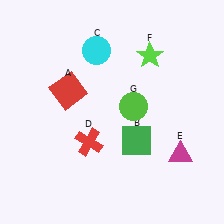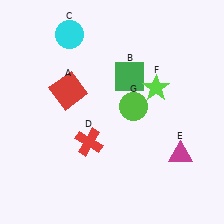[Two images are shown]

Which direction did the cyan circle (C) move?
The cyan circle (C) moved left.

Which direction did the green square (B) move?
The green square (B) moved up.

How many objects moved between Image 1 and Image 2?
3 objects moved between the two images.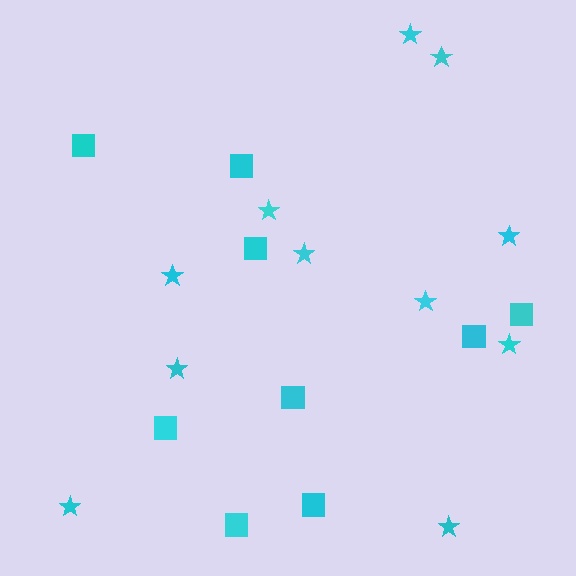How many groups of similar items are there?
There are 2 groups: one group of squares (9) and one group of stars (11).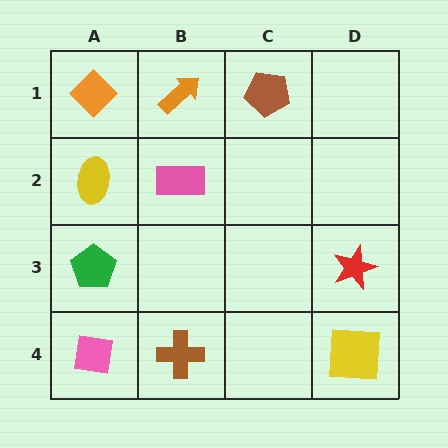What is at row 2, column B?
A pink rectangle.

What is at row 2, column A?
A yellow ellipse.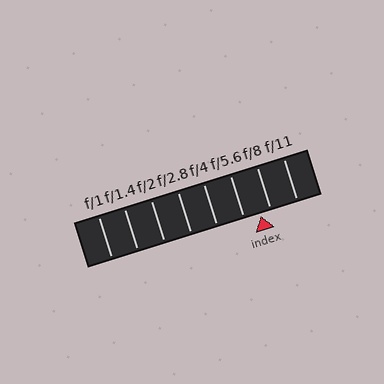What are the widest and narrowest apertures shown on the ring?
The widest aperture shown is f/1 and the narrowest is f/11.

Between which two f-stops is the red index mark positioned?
The index mark is between f/5.6 and f/8.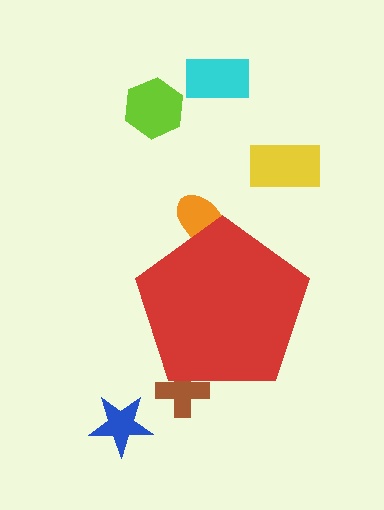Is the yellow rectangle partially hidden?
No, the yellow rectangle is fully visible.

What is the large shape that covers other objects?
A red pentagon.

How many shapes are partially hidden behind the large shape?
2 shapes are partially hidden.